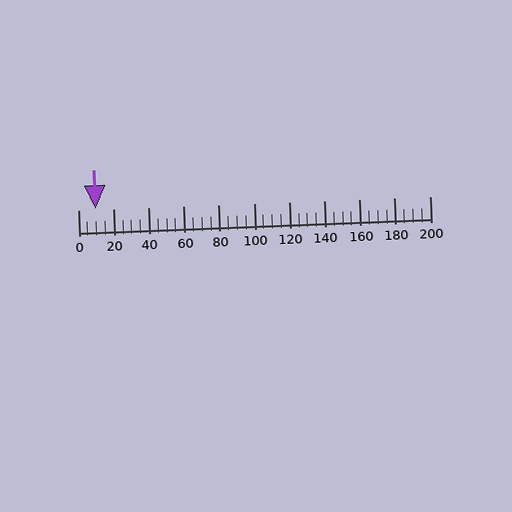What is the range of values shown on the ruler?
The ruler shows values from 0 to 200.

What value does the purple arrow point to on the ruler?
The purple arrow points to approximately 10.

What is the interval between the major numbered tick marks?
The major tick marks are spaced 20 units apart.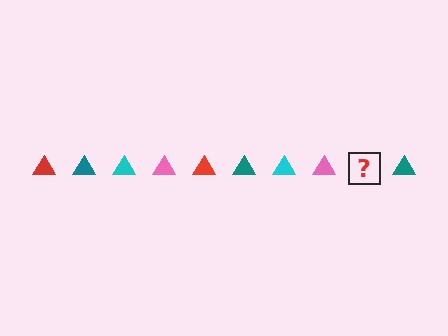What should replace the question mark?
The question mark should be replaced with a red triangle.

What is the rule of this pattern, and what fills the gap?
The rule is that the pattern cycles through red, teal, cyan, pink triangles. The gap should be filled with a red triangle.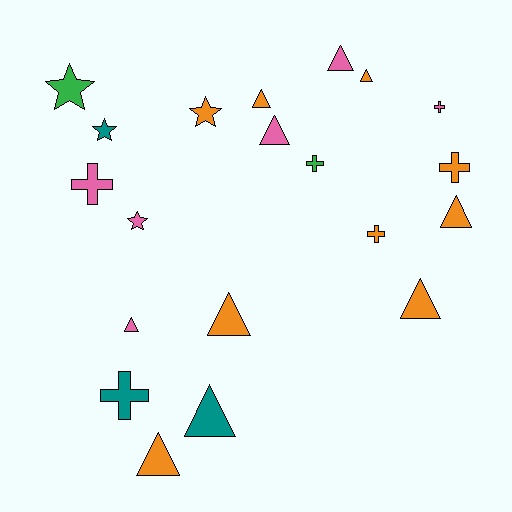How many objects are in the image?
There are 20 objects.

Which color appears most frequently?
Orange, with 9 objects.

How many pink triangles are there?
There are 3 pink triangles.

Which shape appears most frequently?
Triangle, with 10 objects.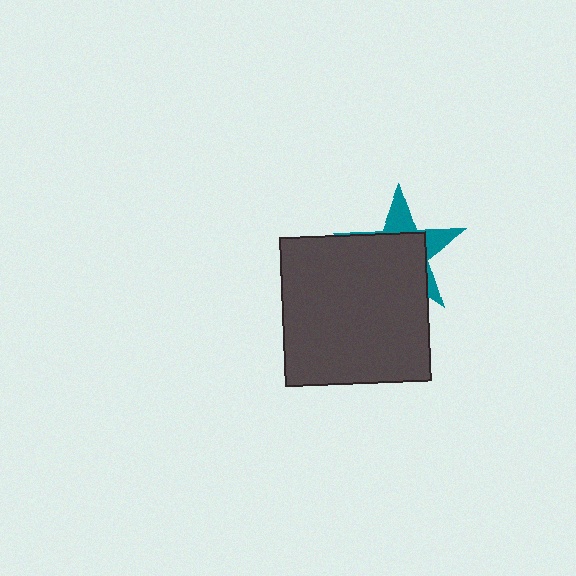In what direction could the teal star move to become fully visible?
The teal star could move up. That would shift it out from behind the dark gray rectangle entirely.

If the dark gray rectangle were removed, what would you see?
You would see the complete teal star.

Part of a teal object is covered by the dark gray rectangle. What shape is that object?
It is a star.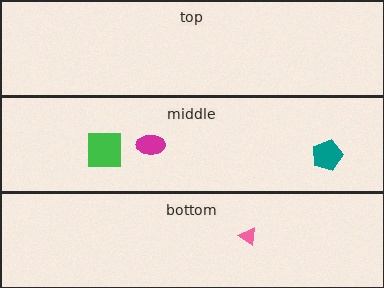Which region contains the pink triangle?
The bottom region.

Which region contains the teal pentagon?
The middle region.